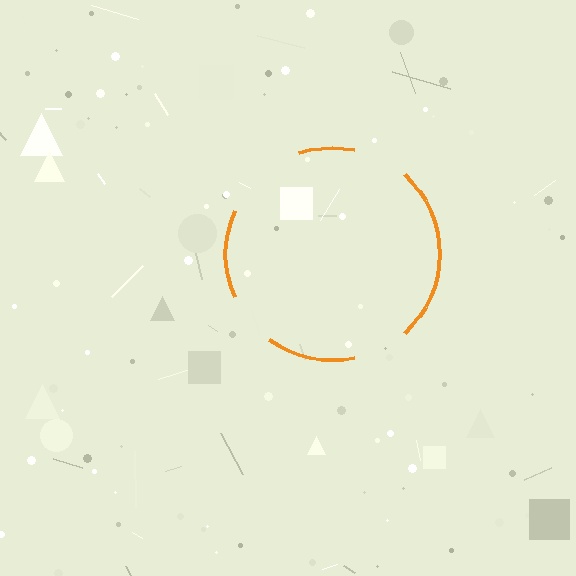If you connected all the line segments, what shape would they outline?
They would outline a circle.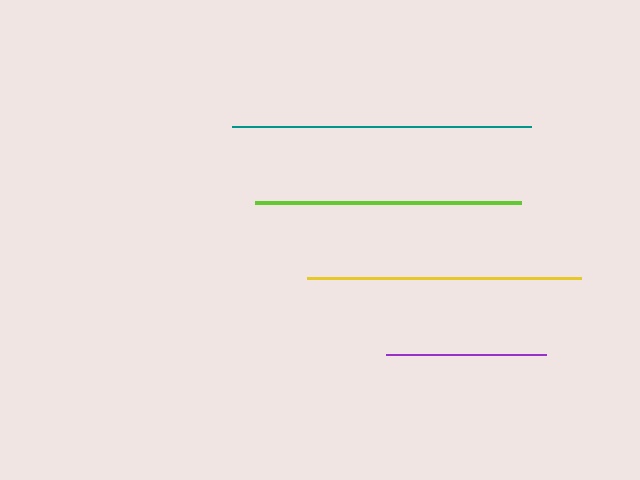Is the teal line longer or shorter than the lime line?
The teal line is longer than the lime line.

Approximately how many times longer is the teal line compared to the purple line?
The teal line is approximately 1.9 times the length of the purple line.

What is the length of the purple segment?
The purple segment is approximately 160 pixels long.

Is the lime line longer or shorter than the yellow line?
The yellow line is longer than the lime line.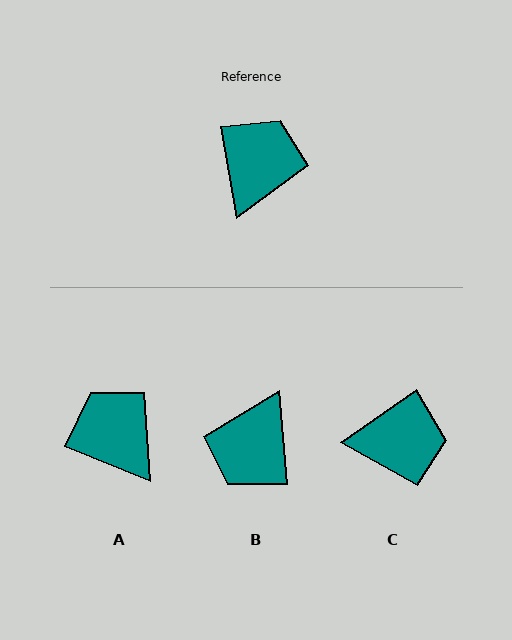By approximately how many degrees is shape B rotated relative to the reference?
Approximately 174 degrees counter-clockwise.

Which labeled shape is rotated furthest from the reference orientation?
B, about 174 degrees away.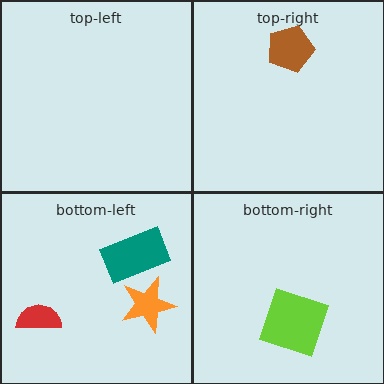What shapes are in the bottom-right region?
The lime square.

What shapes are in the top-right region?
The brown pentagon.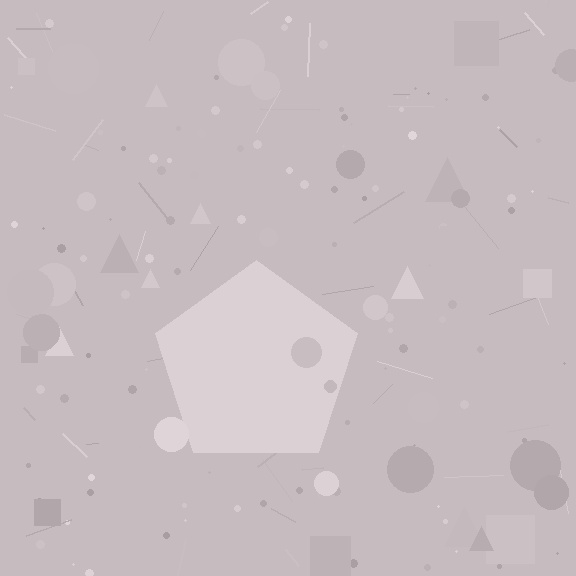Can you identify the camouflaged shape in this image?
The camouflaged shape is a pentagon.